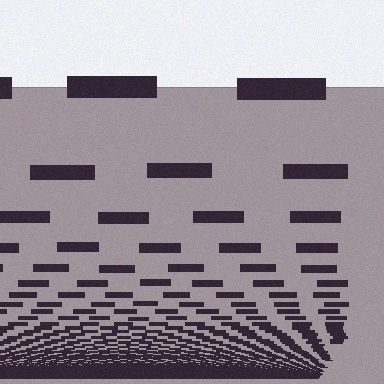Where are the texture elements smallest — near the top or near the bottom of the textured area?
Near the bottom.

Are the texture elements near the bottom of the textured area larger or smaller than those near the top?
Smaller. The gradient is inverted — elements near the bottom are smaller and denser.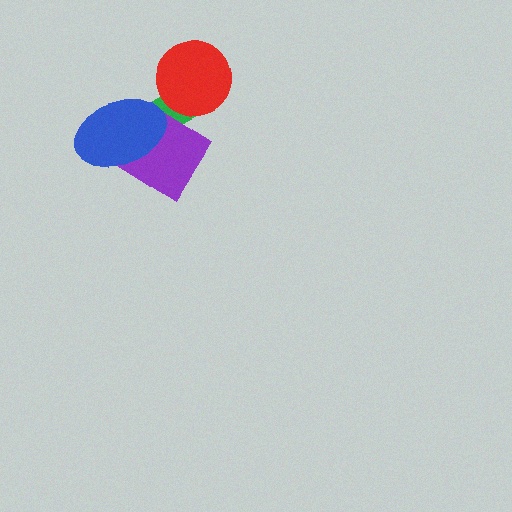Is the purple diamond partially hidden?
Yes, it is partially covered by another shape.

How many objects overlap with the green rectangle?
3 objects overlap with the green rectangle.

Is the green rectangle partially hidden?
Yes, it is partially covered by another shape.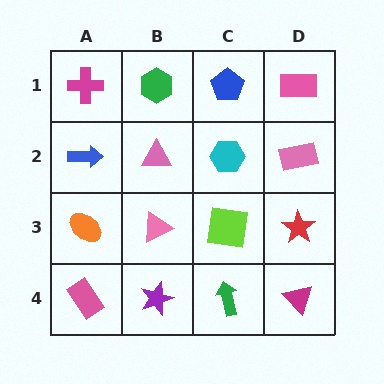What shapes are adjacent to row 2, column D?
A pink rectangle (row 1, column D), a red star (row 3, column D), a cyan hexagon (row 2, column C).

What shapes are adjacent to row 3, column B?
A pink triangle (row 2, column B), a purple star (row 4, column B), an orange ellipse (row 3, column A), a lime square (row 3, column C).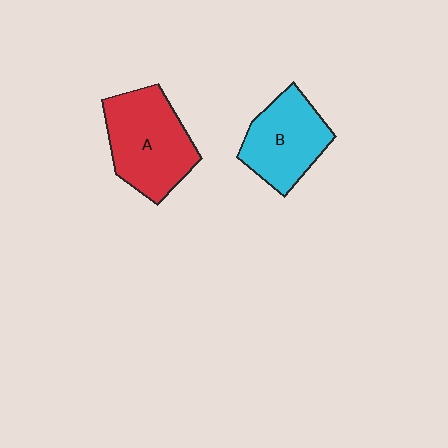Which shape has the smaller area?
Shape B (cyan).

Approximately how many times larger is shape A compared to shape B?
Approximately 1.2 times.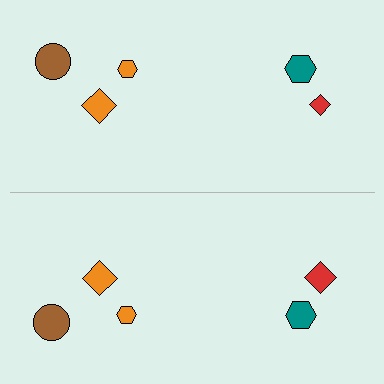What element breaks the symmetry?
The red diamond on the bottom side has a different size than its mirror counterpart.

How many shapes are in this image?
There are 10 shapes in this image.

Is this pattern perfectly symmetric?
No, the pattern is not perfectly symmetric. The red diamond on the bottom side has a different size than its mirror counterpart.